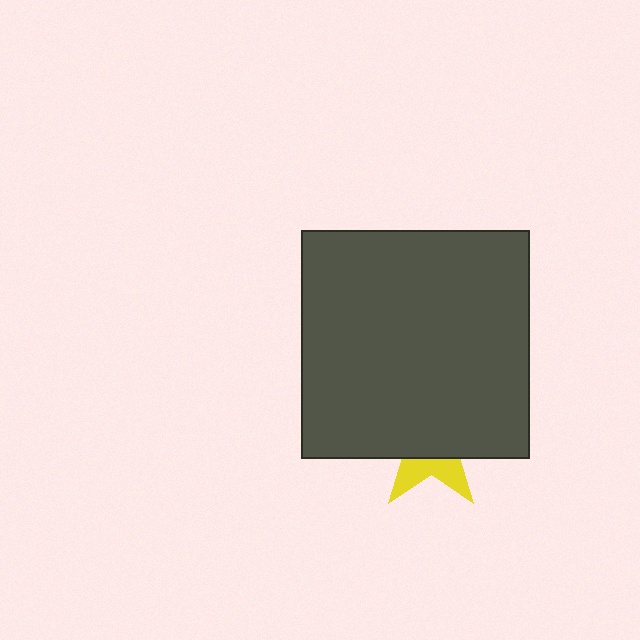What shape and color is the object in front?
The object in front is a dark gray square.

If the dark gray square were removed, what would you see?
You would see the complete yellow star.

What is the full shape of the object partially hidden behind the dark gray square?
The partially hidden object is a yellow star.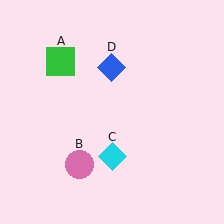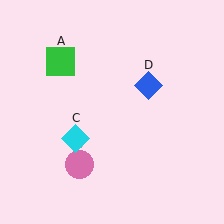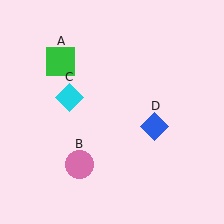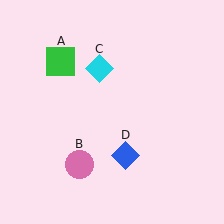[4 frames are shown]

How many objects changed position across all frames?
2 objects changed position: cyan diamond (object C), blue diamond (object D).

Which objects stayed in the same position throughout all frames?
Green square (object A) and pink circle (object B) remained stationary.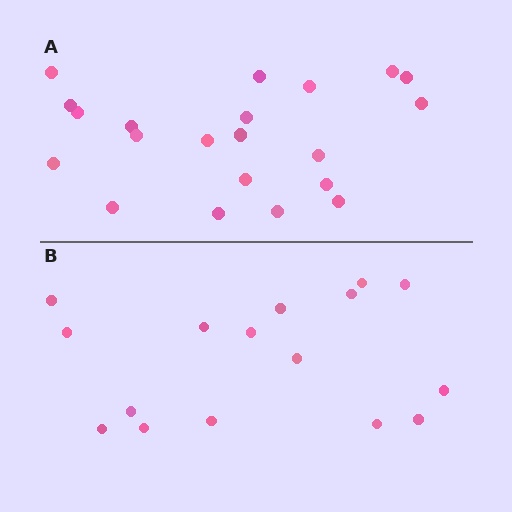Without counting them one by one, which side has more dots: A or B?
Region A (the top region) has more dots.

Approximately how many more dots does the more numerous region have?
Region A has about 5 more dots than region B.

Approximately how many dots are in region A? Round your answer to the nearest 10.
About 20 dots. (The exact count is 21, which rounds to 20.)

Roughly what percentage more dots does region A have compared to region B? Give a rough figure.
About 30% more.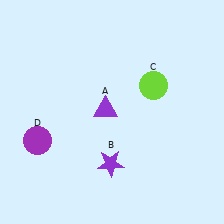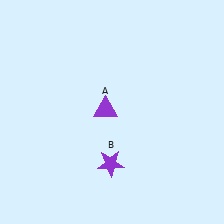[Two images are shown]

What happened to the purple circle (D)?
The purple circle (D) was removed in Image 2. It was in the bottom-left area of Image 1.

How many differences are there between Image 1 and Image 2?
There are 2 differences between the two images.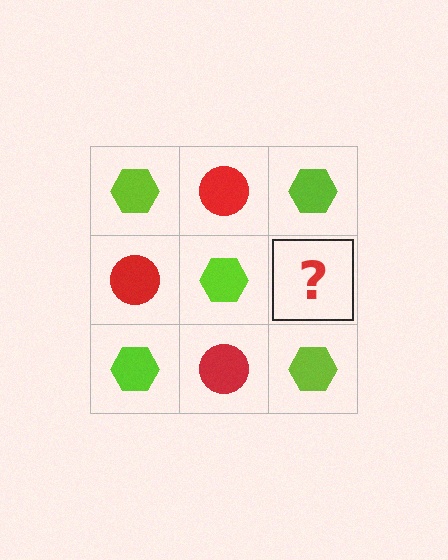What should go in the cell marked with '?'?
The missing cell should contain a red circle.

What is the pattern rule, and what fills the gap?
The rule is that it alternates lime hexagon and red circle in a checkerboard pattern. The gap should be filled with a red circle.